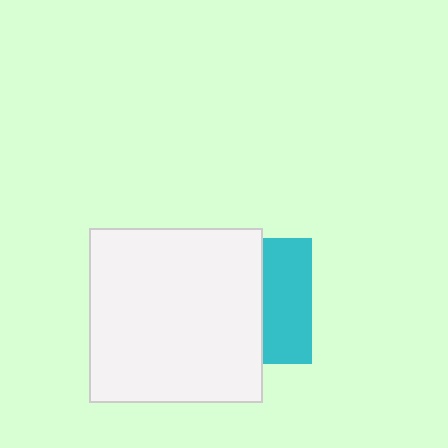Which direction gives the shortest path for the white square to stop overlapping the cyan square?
Moving left gives the shortest separation.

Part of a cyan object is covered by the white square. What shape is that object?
It is a square.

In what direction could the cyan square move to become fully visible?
The cyan square could move right. That would shift it out from behind the white square entirely.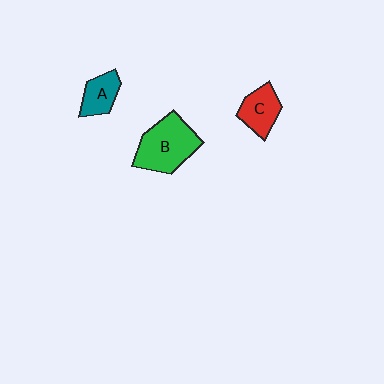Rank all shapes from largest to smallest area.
From largest to smallest: B (green), C (red), A (teal).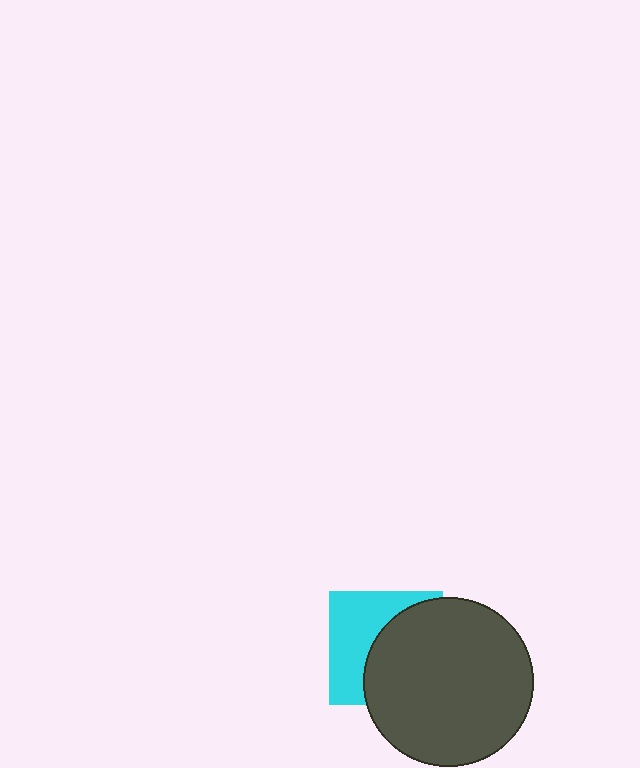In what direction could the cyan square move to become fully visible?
The cyan square could move left. That would shift it out from behind the dark gray circle entirely.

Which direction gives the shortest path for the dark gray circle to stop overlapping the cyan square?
Moving right gives the shortest separation.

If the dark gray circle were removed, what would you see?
You would see the complete cyan square.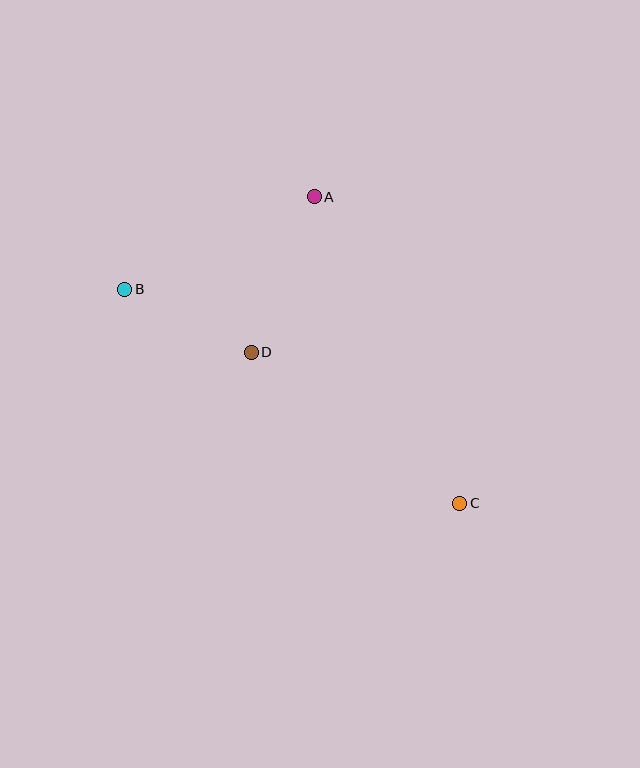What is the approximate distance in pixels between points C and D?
The distance between C and D is approximately 257 pixels.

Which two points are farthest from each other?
Points B and C are farthest from each other.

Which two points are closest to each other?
Points B and D are closest to each other.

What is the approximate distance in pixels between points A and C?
The distance between A and C is approximately 339 pixels.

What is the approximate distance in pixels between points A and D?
The distance between A and D is approximately 168 pixels.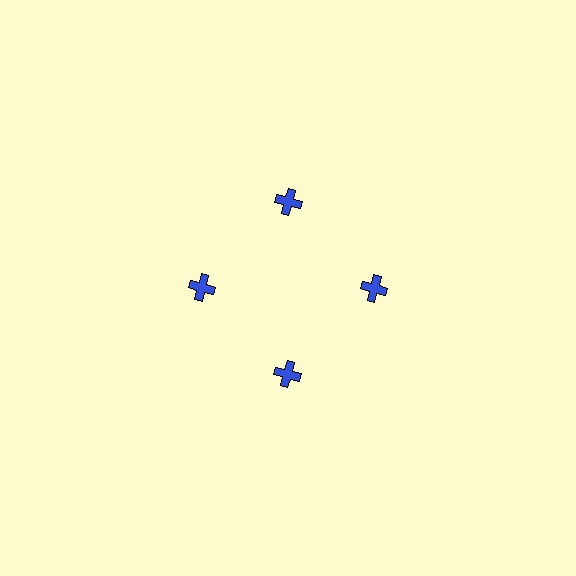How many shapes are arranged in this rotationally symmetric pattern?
There are 4 shapes, arranged in 4 groups of 1.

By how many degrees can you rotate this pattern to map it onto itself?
The pattern maps onto itself every 90 degrees of rotation.